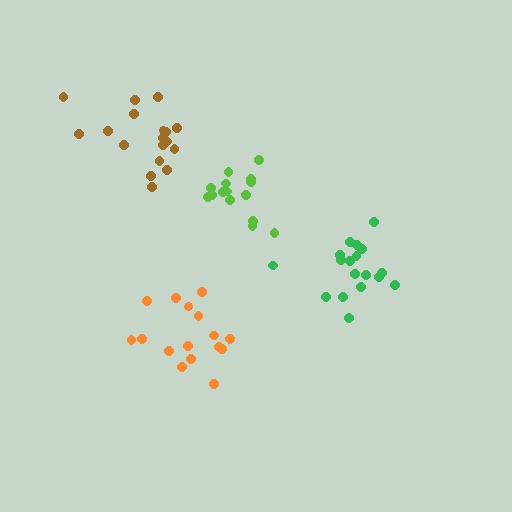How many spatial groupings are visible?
There are 4 spatial groupings.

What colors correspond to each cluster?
The clusters are colored: green, brown, lime, orange.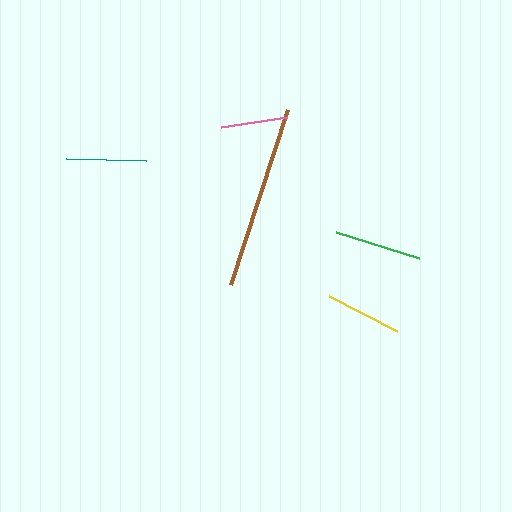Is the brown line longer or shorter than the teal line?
The brown line is longer than the teal line.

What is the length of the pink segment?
The pink segment is approximately 66 pixels long.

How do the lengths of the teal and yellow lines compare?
The teal and yellow lines are approximately the same length.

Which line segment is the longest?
The brown line is the longest at approximately 184 pixels.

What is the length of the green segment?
The green segment is approximately 87 pixels long.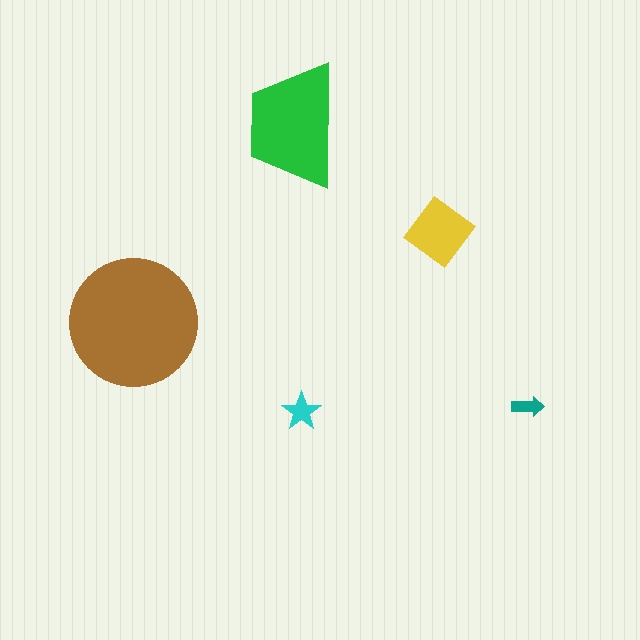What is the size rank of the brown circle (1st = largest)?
1st.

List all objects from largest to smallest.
The brown circle, the green trapezoid, the yellow diamond, the cyan star, the teal arrow.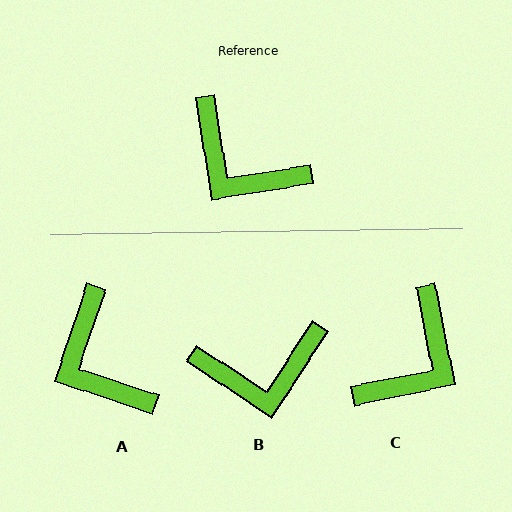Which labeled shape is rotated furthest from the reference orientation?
C, about 93 degrees away.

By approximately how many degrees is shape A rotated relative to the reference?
Approximately 27 degrees clockwise.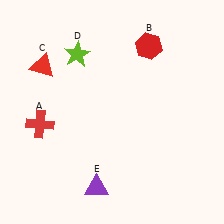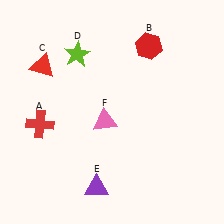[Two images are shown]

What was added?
A pink triangle (F) was added in Image 2.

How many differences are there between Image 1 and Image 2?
There is 1 difference between the two images.